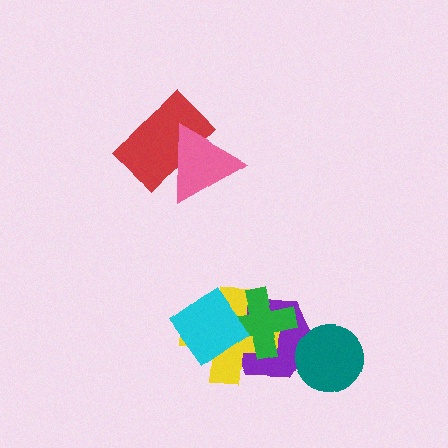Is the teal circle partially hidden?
No, no other shape covers it.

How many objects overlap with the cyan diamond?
3 objects overlap with the cyan diamond.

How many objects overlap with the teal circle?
1 object overlaps with the teal circle.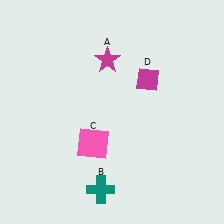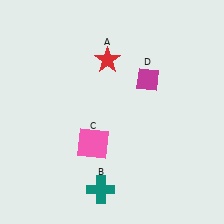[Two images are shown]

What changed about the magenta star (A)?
In Image 1, A is magenta. In Image 2, it changed to red.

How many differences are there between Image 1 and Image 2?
There is 1 difference between the two images.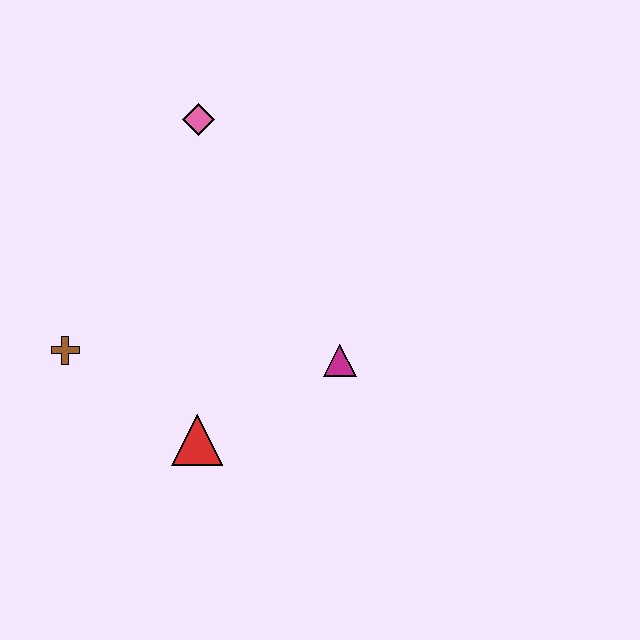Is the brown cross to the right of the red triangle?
No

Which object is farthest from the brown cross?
The magenta triangle is farthest from the brown cross.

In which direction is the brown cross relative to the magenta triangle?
The brown cross is to the left of the magenta triangle.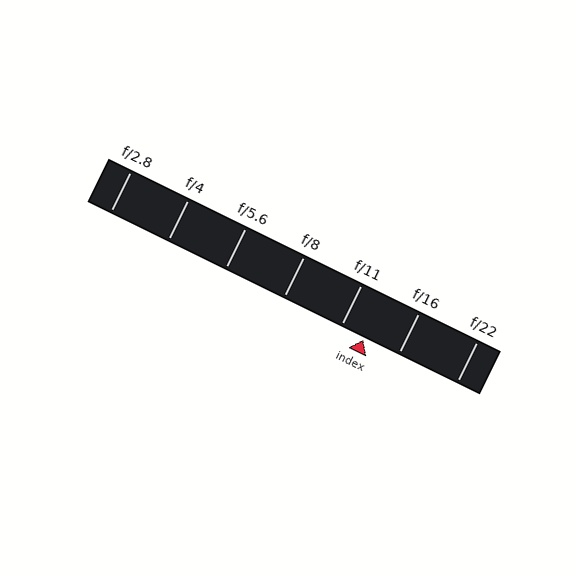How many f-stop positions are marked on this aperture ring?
There are 7 f-stop positions marked.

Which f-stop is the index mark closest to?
The index mark is closest to f/11.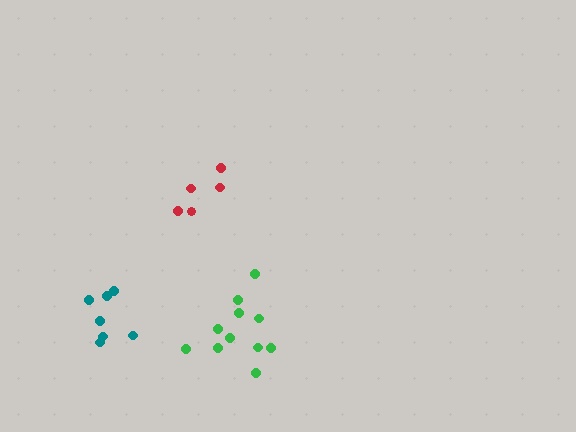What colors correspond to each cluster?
The clusters are colored: green, red, teal.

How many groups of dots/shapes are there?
There are 3 groups.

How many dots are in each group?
Group 1: 11 dots, Group 2: 5 dots, Group 3: 7 dots (23 total).